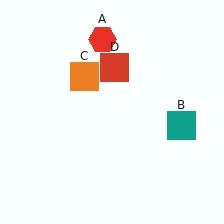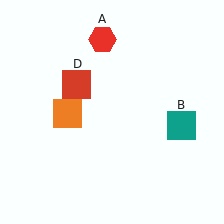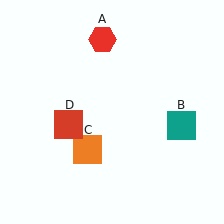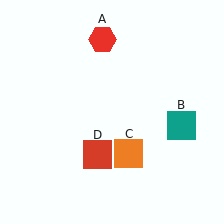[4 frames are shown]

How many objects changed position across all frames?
2 objects changed position: orange square (object C), red square (object D).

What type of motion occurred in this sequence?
The orange square (object C), red square (object D) rotated counterclockwise around the center of the scene.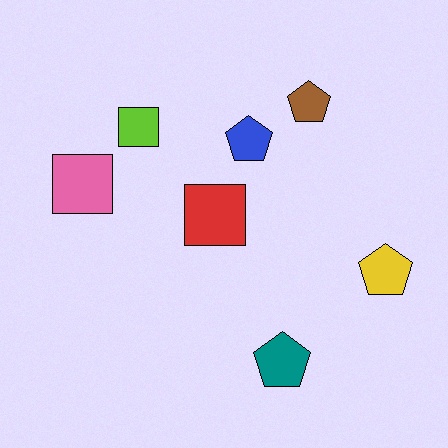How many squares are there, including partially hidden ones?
There are 3 squares.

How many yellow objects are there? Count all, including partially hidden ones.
There is 1 yellow object.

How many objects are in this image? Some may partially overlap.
There are 7 objects.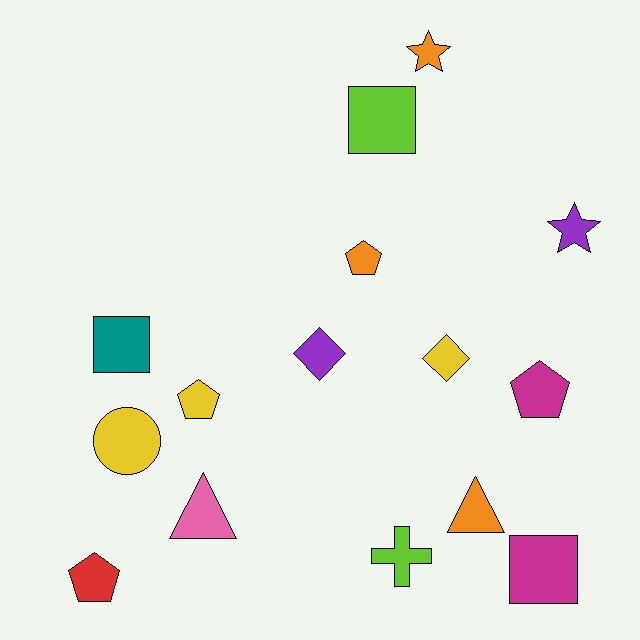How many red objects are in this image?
There is 1 red object.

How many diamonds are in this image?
There are 2 diamonds.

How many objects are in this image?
There are 15 objects.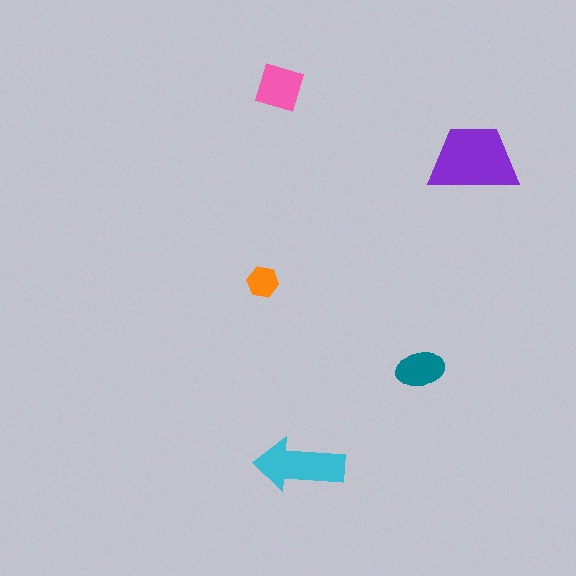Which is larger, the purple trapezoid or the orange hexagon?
The purple trapezoid.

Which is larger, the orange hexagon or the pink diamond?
The pink diamond.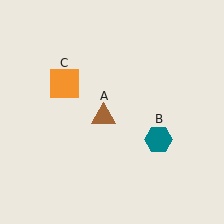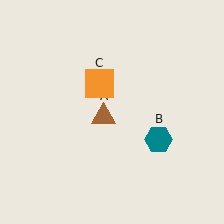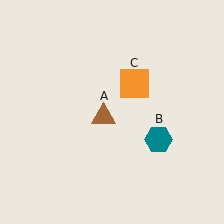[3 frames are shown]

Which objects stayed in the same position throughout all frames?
Brown triangle (object A) and teal hexagon (object B) remained stationary.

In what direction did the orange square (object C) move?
The orange square (object C) moved right.